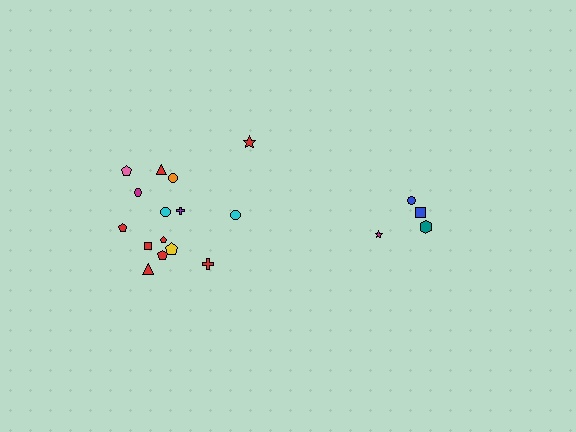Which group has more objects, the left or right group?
The left group.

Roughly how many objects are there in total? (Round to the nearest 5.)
Roughly 20 objects in total.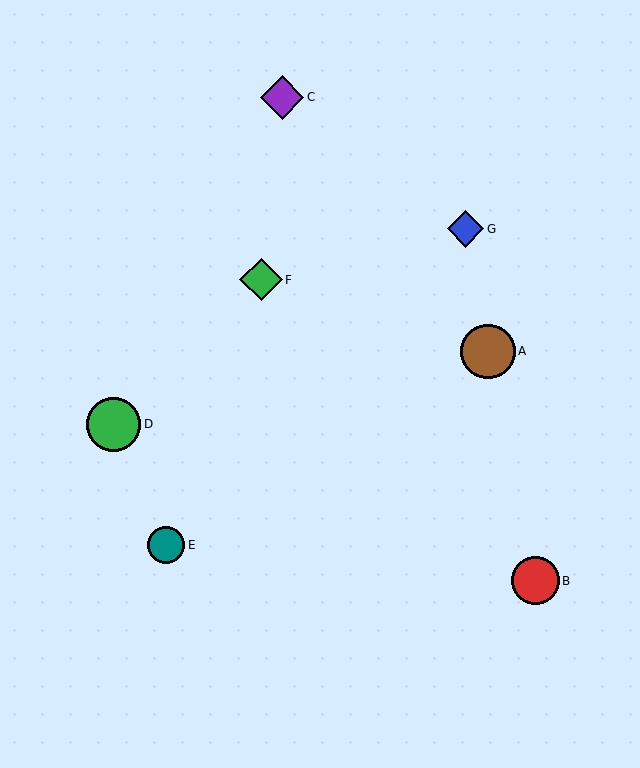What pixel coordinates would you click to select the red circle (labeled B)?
Click at (536, 581) to select the red circle B.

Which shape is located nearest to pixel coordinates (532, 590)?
The red circle (labeled B) at (536, 581) is nearest to that location.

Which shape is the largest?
The brown circle (labeled A) is the largest.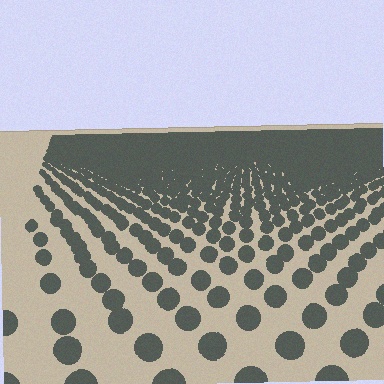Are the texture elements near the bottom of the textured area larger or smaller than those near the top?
Larger. Near the bottom, elements are closer to the viewer and appear at a bigger on-screen size.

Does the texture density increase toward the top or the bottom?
Density increases toward the top.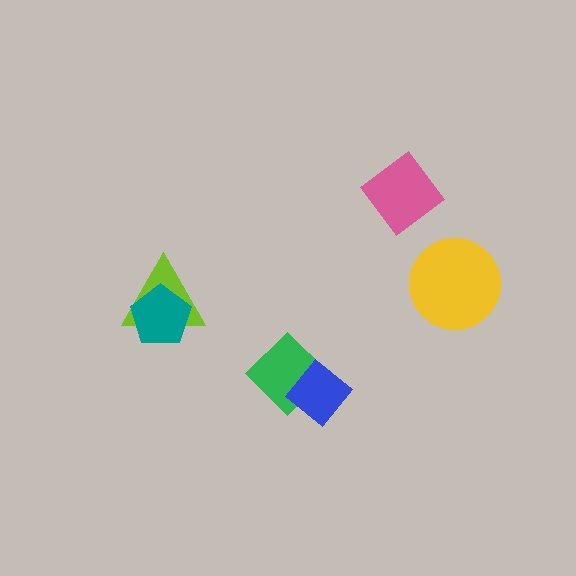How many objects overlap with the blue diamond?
1 object overlaps with the blue diamond.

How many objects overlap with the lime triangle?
1 object overlaps with the lime triangle.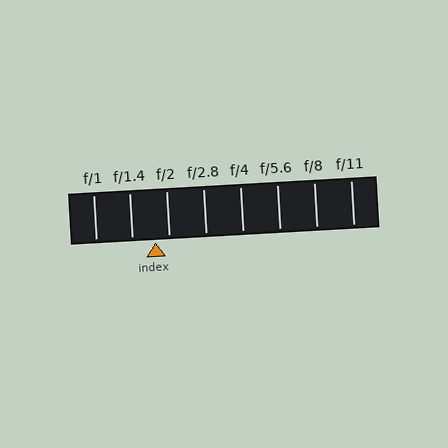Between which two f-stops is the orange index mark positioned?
The index mark is between f/1.4 and f/2.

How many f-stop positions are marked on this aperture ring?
There are 8 f-stop positions marked.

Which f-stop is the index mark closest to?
The index mark is closest to f/2.